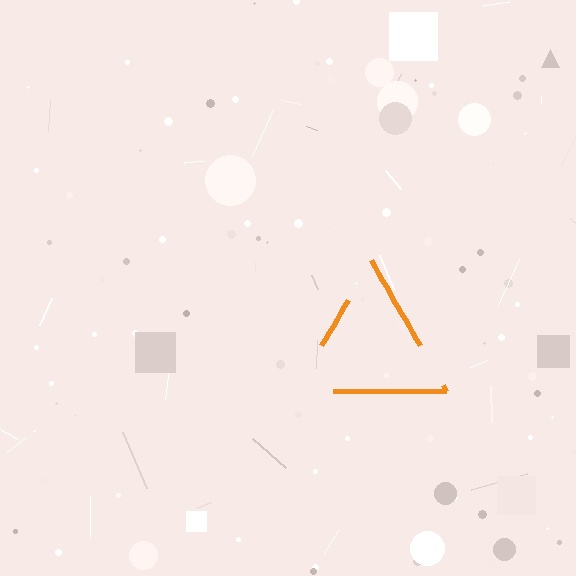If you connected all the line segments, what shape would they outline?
They would outline a triangle.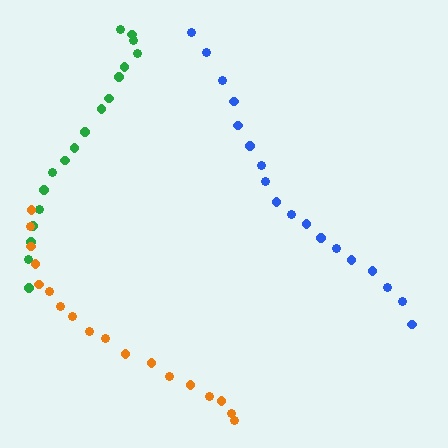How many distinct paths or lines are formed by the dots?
There are 3 distinct paths.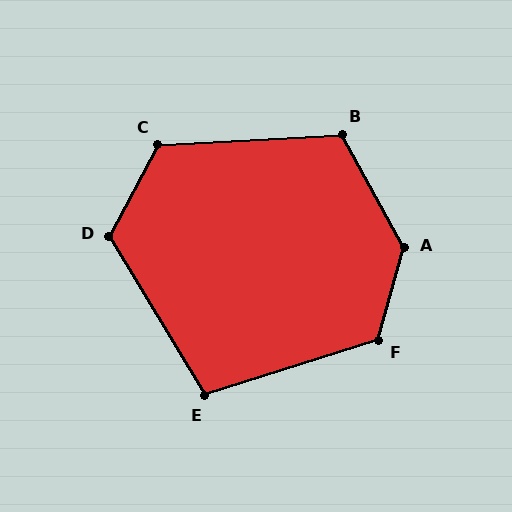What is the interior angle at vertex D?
Approximately 121 degrees (obtuse).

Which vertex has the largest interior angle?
A, at approximately 135 degrees.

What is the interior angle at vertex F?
Approximately 123 degrees (obtuse).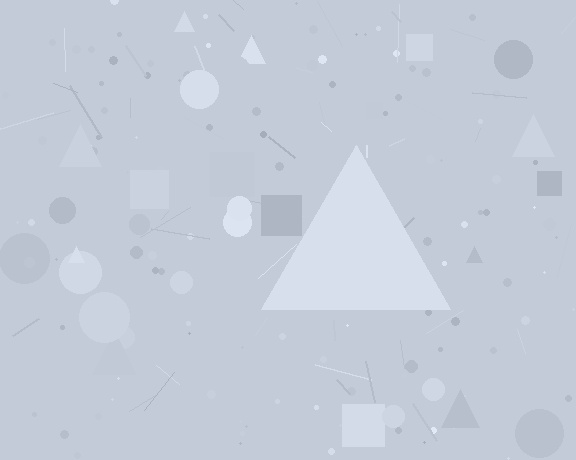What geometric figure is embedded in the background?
A triangle is embedded in the background.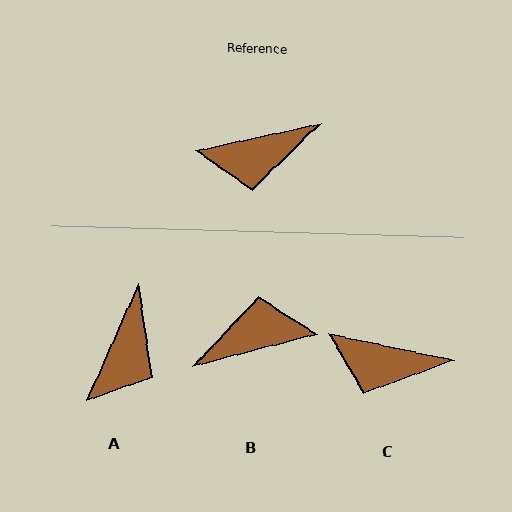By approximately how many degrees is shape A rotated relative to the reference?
Approximately 53 degrees counter-clockwise.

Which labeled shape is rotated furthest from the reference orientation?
B, about 178 degrees away.